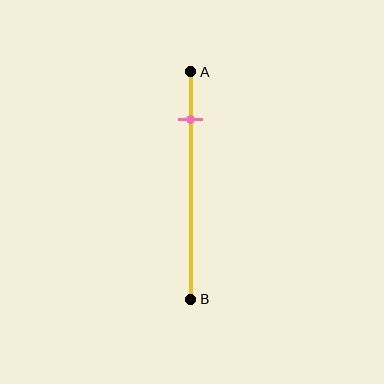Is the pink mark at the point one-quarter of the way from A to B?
No, the mark is at about 20% from A, not at the 25% one-quarter point.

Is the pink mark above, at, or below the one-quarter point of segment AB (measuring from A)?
The pink mark is above the one-quarter point of segment AB.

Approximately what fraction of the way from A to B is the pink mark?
The pink mark is approximately 20% of the way from A to B.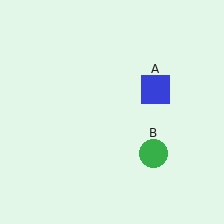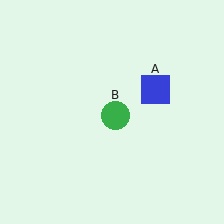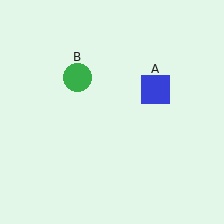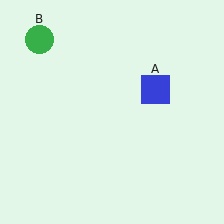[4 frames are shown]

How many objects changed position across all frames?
1 object changed position: green circle (object B).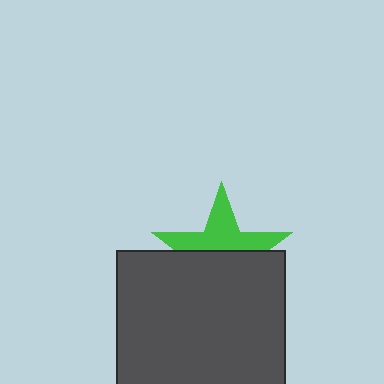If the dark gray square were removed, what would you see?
You would see the complete green star.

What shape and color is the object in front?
The object in front is a dark gray square.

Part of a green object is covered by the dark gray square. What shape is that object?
It is a star.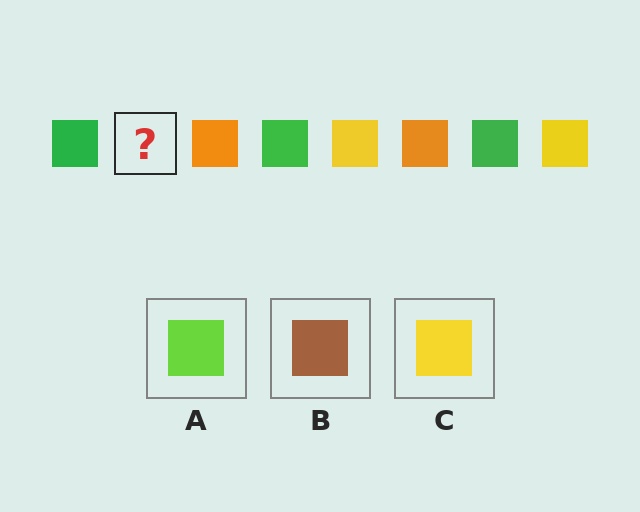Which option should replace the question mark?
Option C.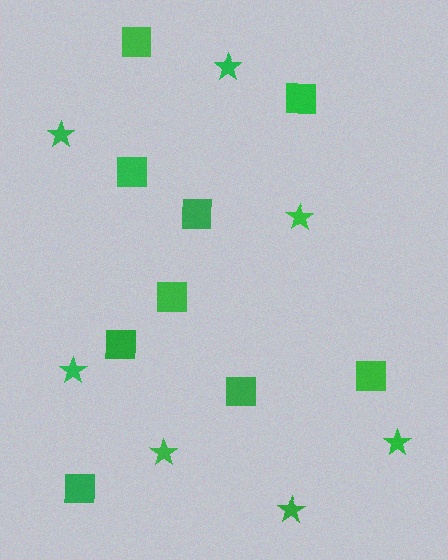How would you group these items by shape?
There are 2 groups: one group of squares (9) and one group of stars (7).